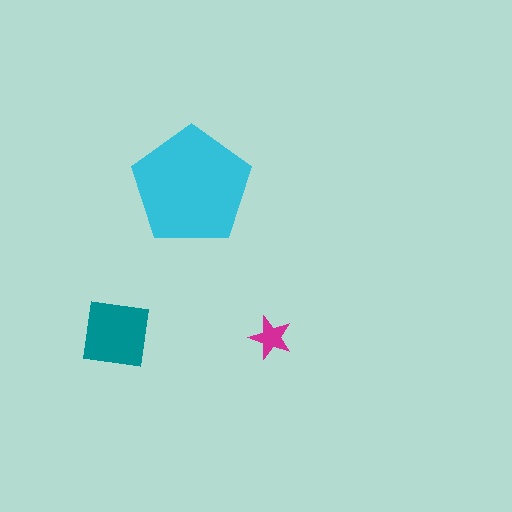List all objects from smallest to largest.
The magenta star, the teal square, the cyan pentagon.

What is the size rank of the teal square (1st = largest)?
2nd.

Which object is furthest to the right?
The magenta star is rightmost.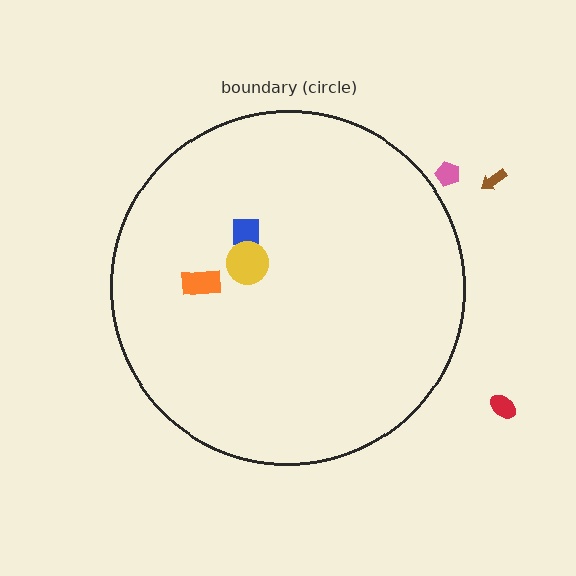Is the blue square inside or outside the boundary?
Inside.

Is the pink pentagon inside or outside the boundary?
Outside.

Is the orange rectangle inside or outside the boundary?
Inside.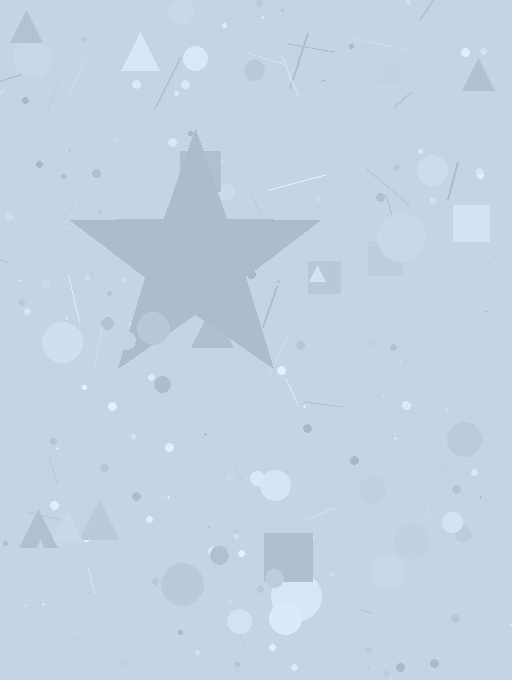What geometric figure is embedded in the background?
A star is embedded in the background.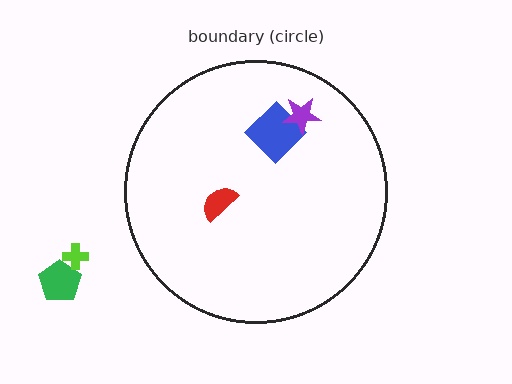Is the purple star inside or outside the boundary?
Inside.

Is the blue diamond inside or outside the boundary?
Inside.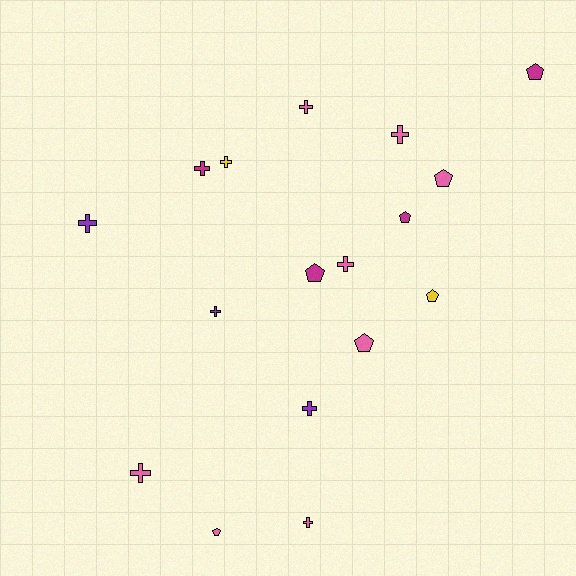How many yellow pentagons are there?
There is 1 yellow pentagon.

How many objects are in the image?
There are 17 objects.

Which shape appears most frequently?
Cross, with 10 objects.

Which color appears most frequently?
Pink, with 8 objects.